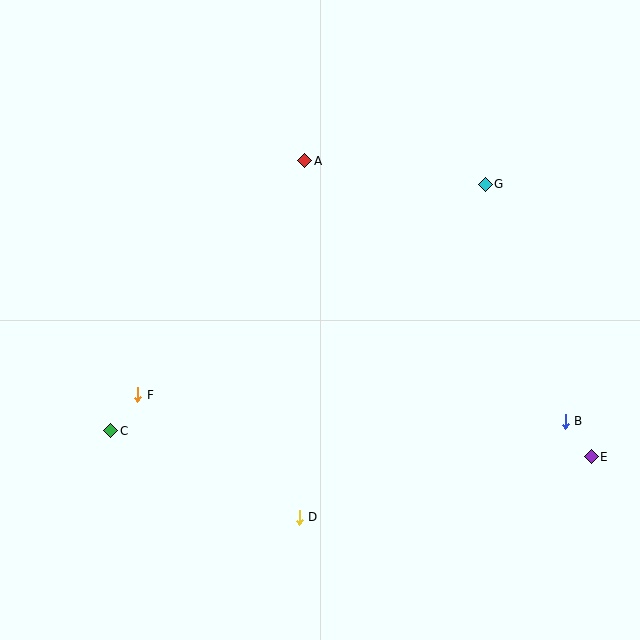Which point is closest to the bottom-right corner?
Point E is closest to the bottom-right corner.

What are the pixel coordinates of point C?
Point C is at (111, 431).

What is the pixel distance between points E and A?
The distance between E and A is 412 pixels.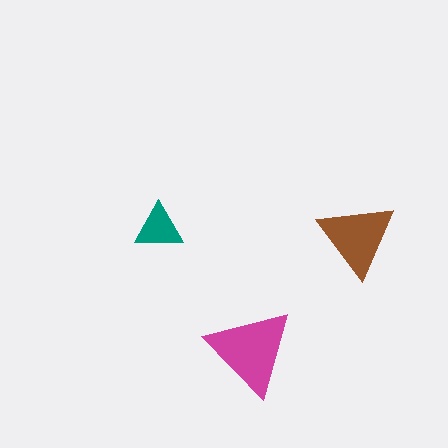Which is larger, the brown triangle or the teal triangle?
The brown one.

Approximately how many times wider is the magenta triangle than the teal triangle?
About 2 times wider.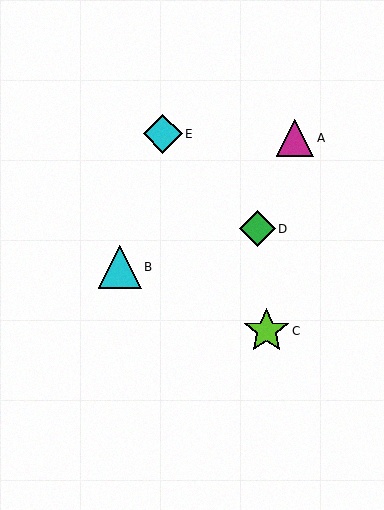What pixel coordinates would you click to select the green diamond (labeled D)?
Click at (257, 229) to select the green diamond D.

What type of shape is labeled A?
Shape A is a magenta triangle.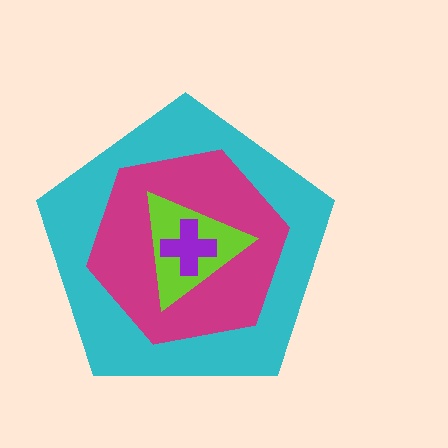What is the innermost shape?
The purple cross.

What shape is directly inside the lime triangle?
The purple cross.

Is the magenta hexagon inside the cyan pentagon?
Yes.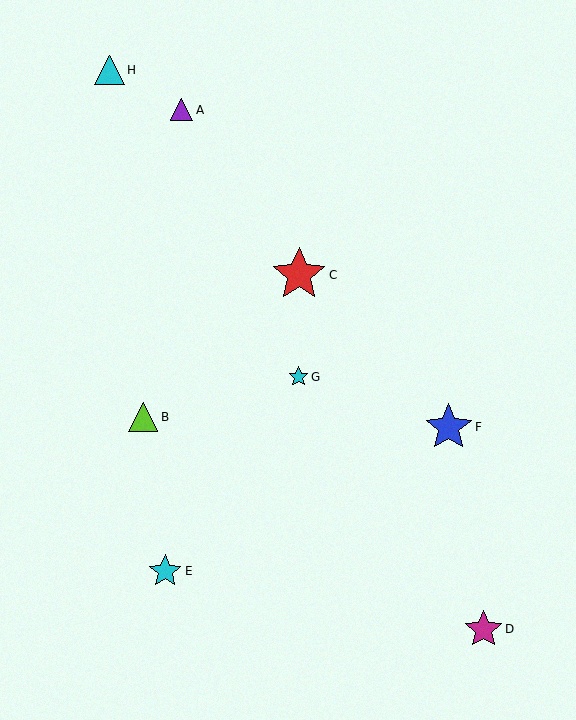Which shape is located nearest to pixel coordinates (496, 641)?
The magenta star (labeled D) at (483, 629) is nearest to that location.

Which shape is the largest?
The red star (labeled C) is the largest.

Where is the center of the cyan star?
The center of the cyan star is at (165, 571).